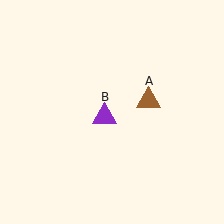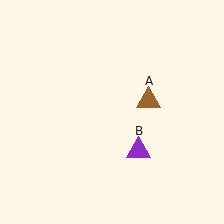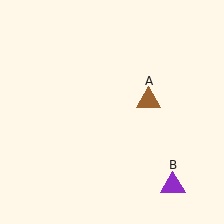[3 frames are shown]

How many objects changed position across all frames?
1 object changed position: purple triangle (object B).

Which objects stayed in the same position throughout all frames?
Brown triangle (object A) remained stationary.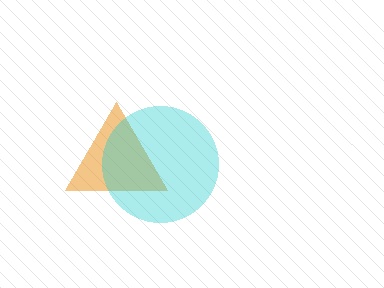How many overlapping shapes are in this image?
There are 2 overlapping shapes in the image.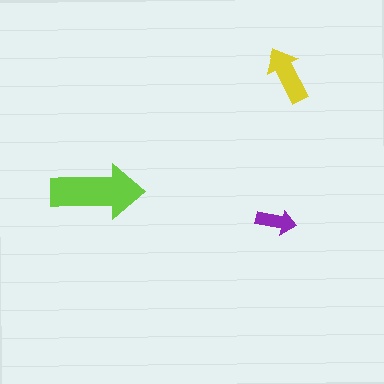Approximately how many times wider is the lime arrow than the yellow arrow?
About 1.5 times wider.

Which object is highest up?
The yellow arrow is topmost.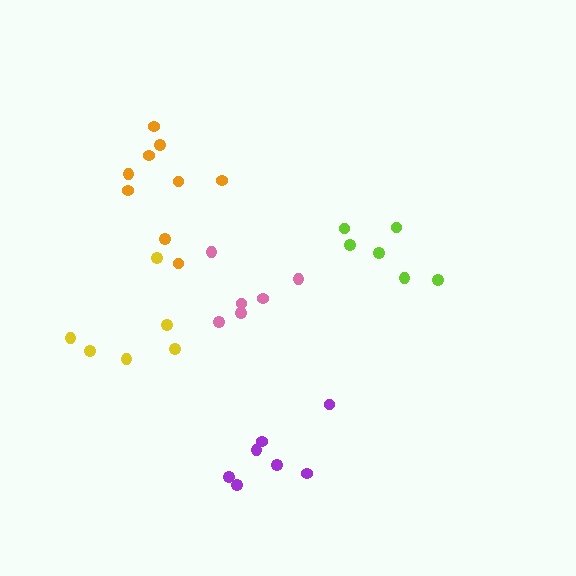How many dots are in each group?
Group 1: 6 dots, Group 2: 6 dots, Group 3: 7 dots, Group 4: 6 dots, Group 5: 9 dots (34 total).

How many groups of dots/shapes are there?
There are 5 groups.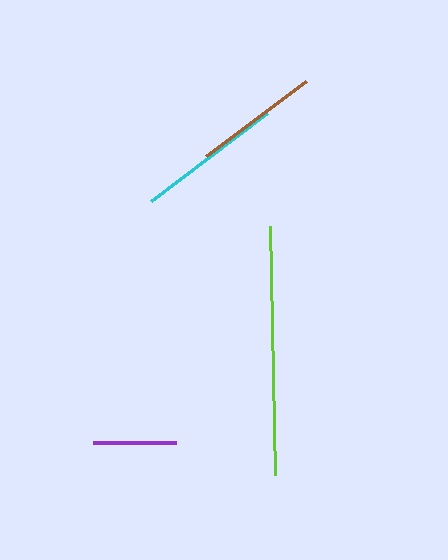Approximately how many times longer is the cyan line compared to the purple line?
The cyan line is approximately 1.7 times the length of the purple line.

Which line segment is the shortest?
The purple line is the shortest at approximately 84 pixels.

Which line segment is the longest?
The lime line is the longest at approximately 250 pixels.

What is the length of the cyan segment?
The cyan segment is approximately 146 pixels long.